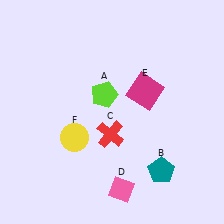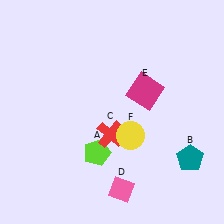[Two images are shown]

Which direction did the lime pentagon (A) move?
The lime pentagon (A) moved down.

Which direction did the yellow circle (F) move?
The yellow circle (F) moved right.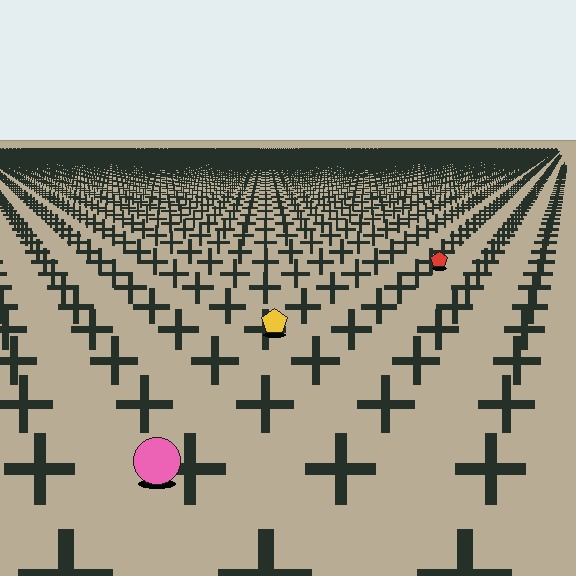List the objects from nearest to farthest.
From nearest to farthest: the pink circle, the yellow pentagon, the red pentagon.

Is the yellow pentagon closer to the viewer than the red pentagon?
Yes. The yellow pentagon is closer — you can tell from the texture gradient: the ground texture is coarser near it.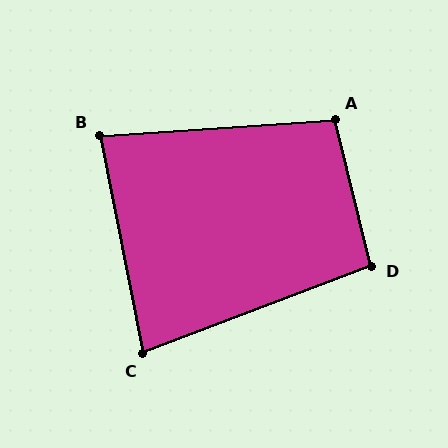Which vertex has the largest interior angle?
A, at approximately 100 degrees.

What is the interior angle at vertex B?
Approximately 83 degrees (acute).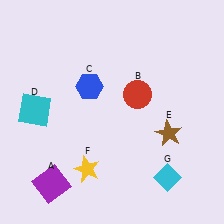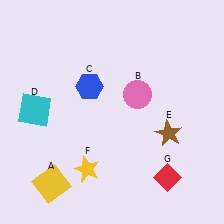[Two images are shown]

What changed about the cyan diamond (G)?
In Image 1, G is cyan. In Image 2, it changed to red.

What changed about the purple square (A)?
In Image 1, A is purple. In Image 2, it changed to yellow.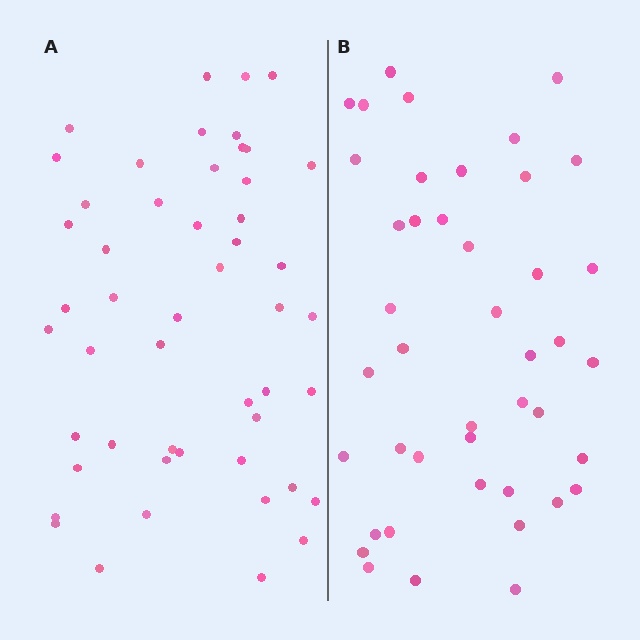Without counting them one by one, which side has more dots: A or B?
Region A (the left region) has more dots.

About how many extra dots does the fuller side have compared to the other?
Region A has roughly 8 or so more dots than region B.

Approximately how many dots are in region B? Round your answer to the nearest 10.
About 40 dots. (The exact count is 43, which rounds to 40.)